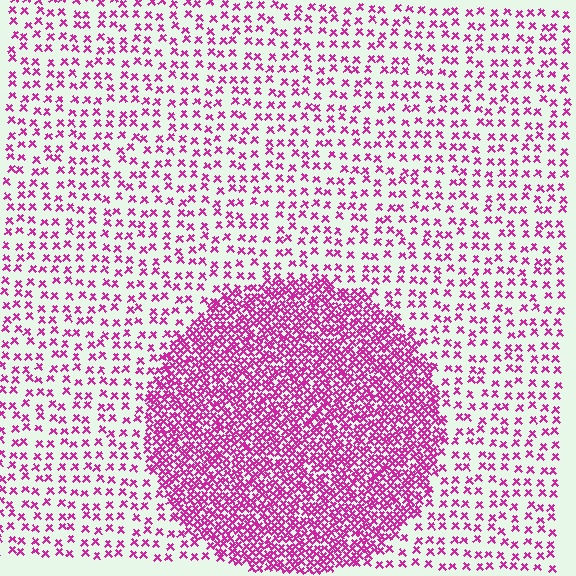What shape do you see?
I see a circle.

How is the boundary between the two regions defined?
The boundary is defined by a change in element density (approximately 3.0x ratio). All elements are the same color, size, and shape.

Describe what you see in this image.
The image contains small magenta elements arranged at two different densities. A circle-shaped region is visible where the elements are more densely packed than the surrounding area.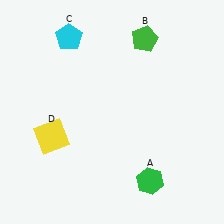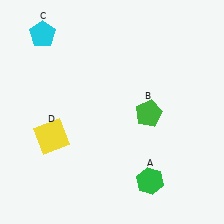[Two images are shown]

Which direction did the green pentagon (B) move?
The green pentagon (B) moved down.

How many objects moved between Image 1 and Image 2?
2 objects moved between the two images.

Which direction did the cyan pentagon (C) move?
The cyan pentagon (C) moved left.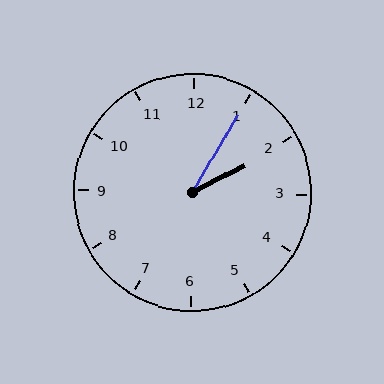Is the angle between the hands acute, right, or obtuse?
It is acute.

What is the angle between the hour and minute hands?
Approximately 32 degrees.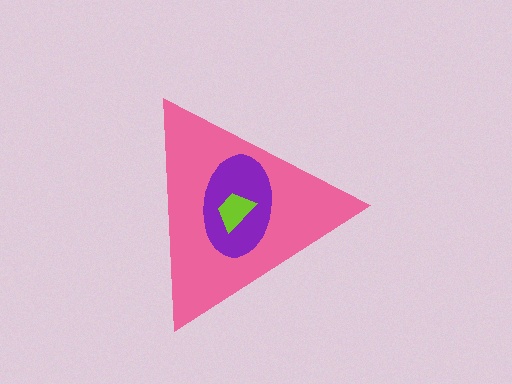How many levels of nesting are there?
3.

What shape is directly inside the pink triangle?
The purple ellipse.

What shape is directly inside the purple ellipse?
The lime trapezoid.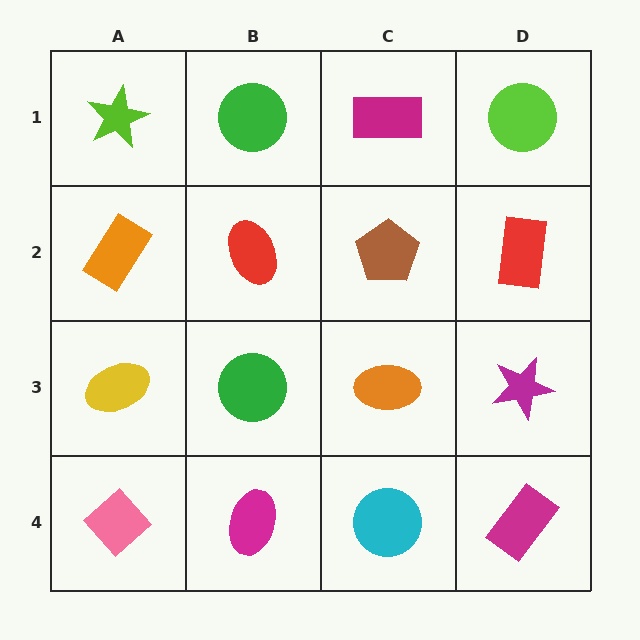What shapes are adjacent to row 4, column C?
An orange ellipse (row 3, column C), a magenta ellipse (row 4, column B), a magenta rectangle (row 4, column D).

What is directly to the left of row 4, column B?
A pink diamond.